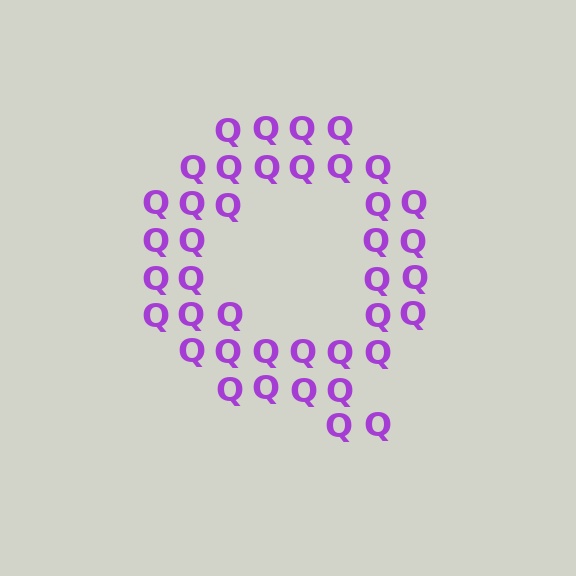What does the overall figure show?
The overall figure shows the letter Q.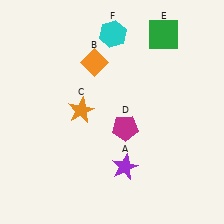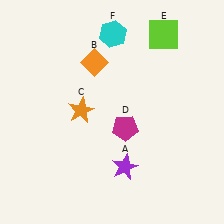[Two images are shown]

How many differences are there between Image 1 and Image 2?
There is 1 difference between the two images.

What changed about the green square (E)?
In Image 1, E is green. In Image 2, it changed to lime.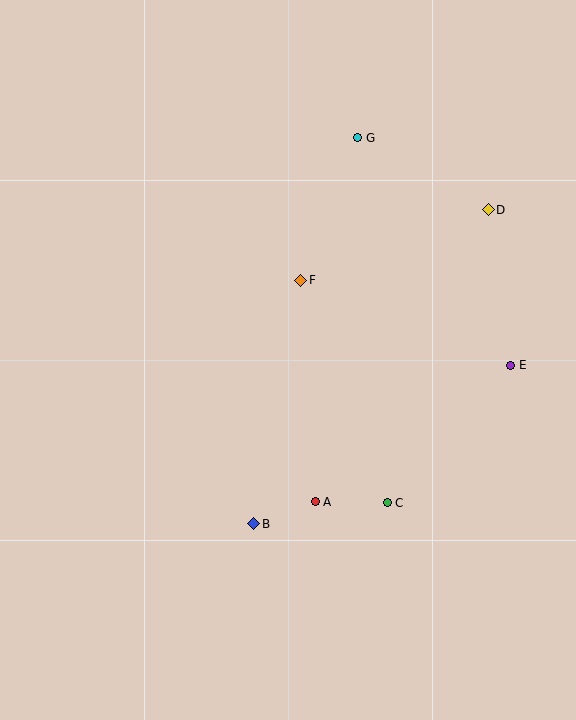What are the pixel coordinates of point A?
Point A is at (315, 502).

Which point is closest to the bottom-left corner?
Point B is closest to the bottom-left corner.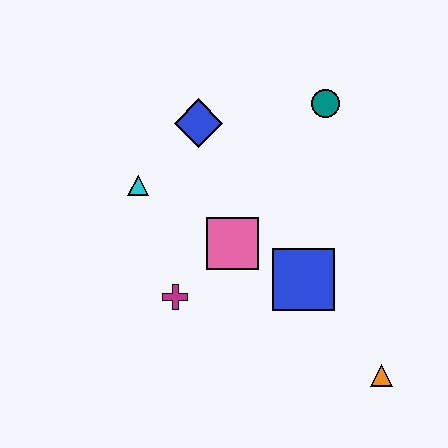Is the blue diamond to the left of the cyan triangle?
No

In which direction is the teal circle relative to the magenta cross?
The teal circle is above the magenta cross.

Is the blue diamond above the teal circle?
No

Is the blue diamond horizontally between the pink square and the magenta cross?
Yes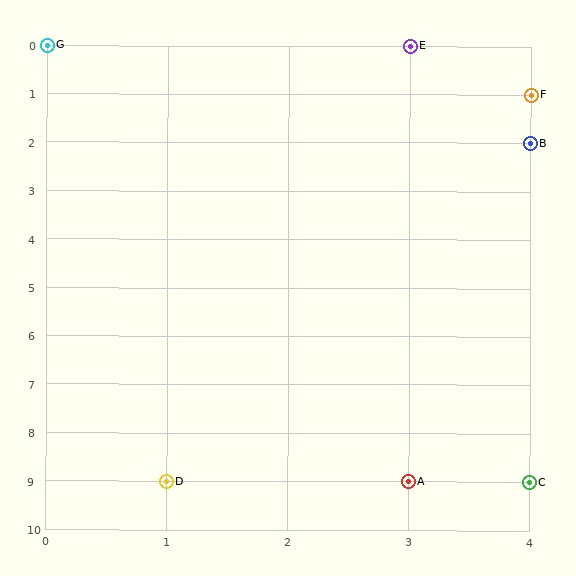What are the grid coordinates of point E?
Point E is at grid coordinates (3, 0).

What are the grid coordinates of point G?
Point G is at grid coordinates (0, 0).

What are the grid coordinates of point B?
Point B is at grid coordinates (4, 2).